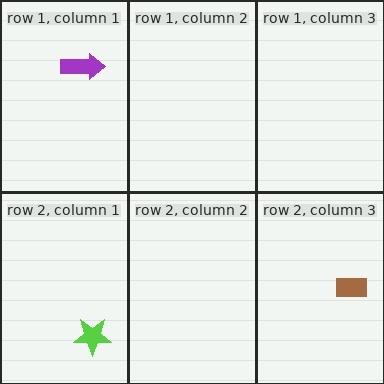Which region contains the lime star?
The row 2, column 1 region.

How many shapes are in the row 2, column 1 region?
1.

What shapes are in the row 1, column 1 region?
The purple arrow.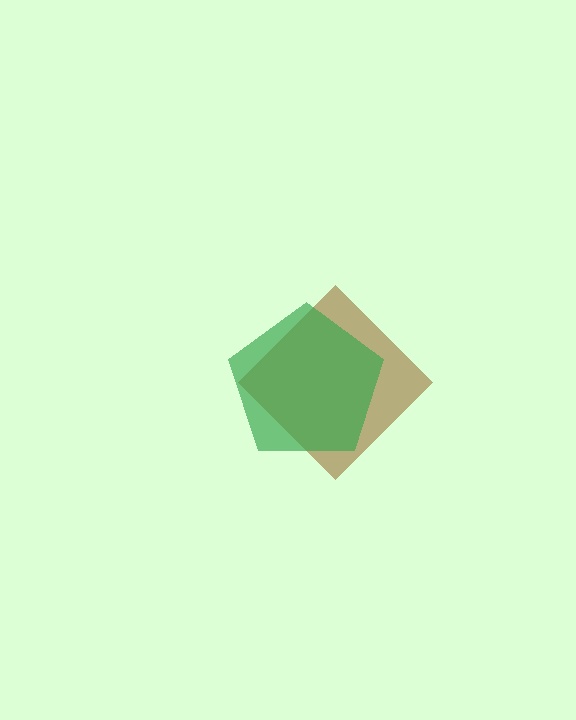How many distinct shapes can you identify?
There are 2 distinct shapes: a brown diamond, a green pentagon.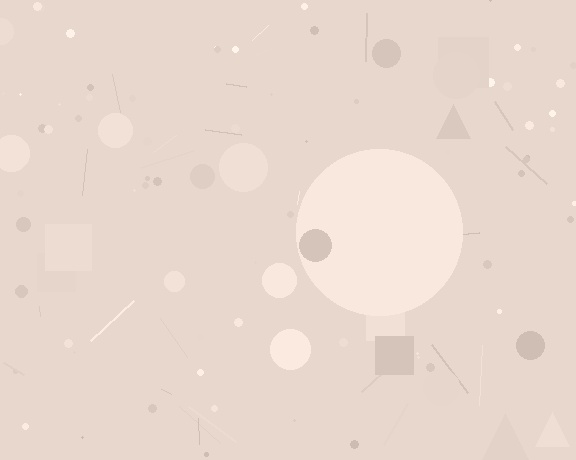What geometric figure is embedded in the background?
A circle is embedded in the background.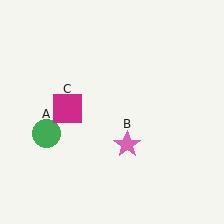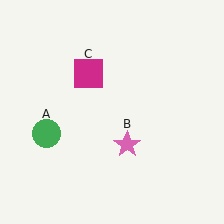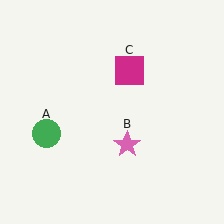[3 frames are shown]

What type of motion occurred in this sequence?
The magenta square (object C) rotated clockwise around the center of the scene.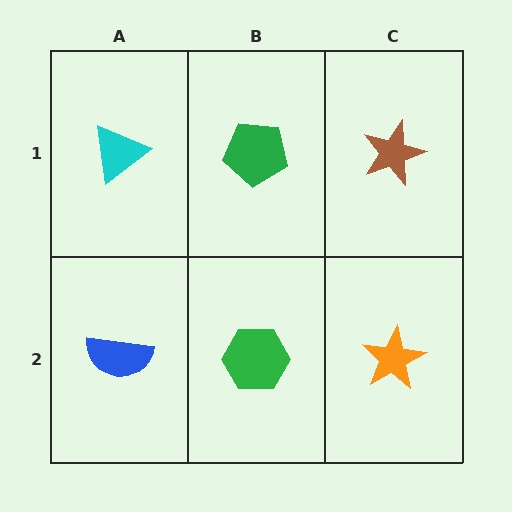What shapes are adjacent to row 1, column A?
A blue semicircle (row 2, column A), a green pentagon (row 1, column B).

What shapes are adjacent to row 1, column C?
An orange star (row 2, column C), a green pentagon (row 1, column B).